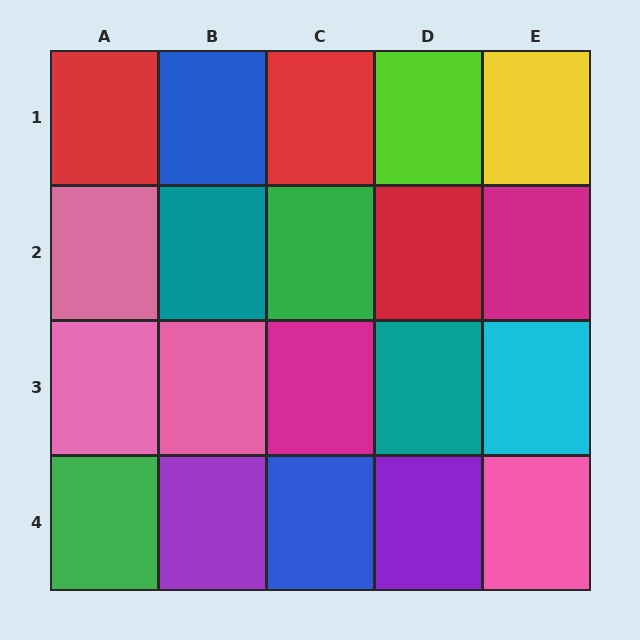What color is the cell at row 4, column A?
Green.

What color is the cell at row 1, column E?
Yellow.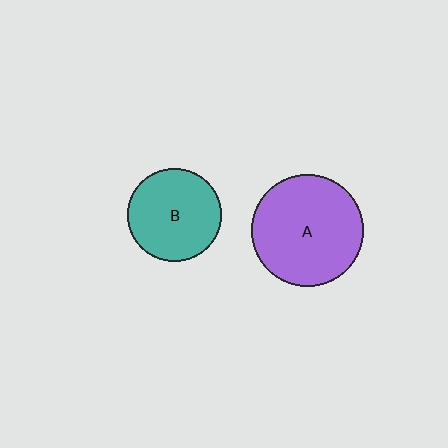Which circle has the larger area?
Circle A (purple).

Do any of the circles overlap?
No, none of the circles overlap.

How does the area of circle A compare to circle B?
Approximately 1.4 times.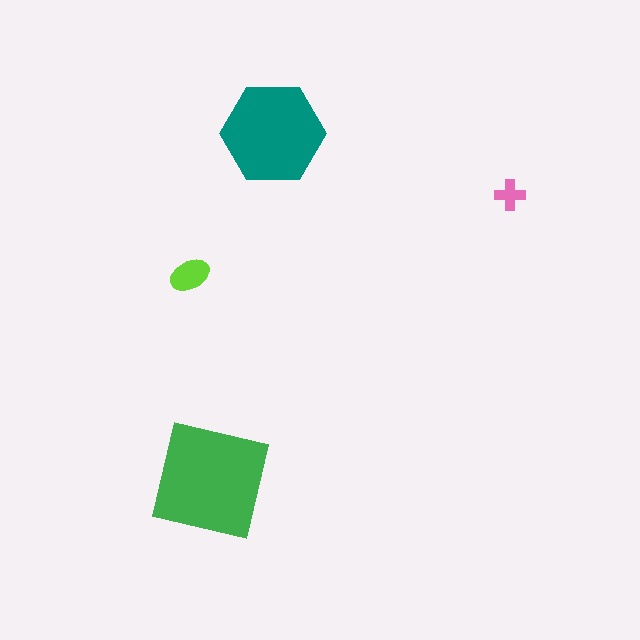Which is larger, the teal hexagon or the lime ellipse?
The teal hexagon.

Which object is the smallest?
The pink cross.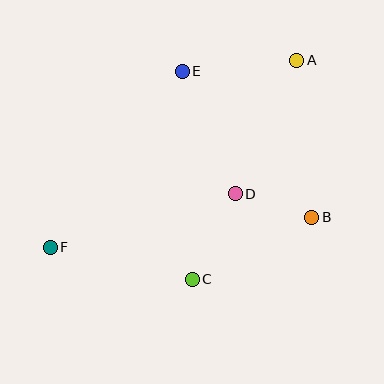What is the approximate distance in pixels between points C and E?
The distance between C and E is approximately 208 pixels.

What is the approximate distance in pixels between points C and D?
The distance between C and D is approximately 95 pixels.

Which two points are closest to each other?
Points B and D are closest to each other.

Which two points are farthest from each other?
Points A and F are farthest from each other.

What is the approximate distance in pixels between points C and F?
The distance between C and F is approximately 146 pixels.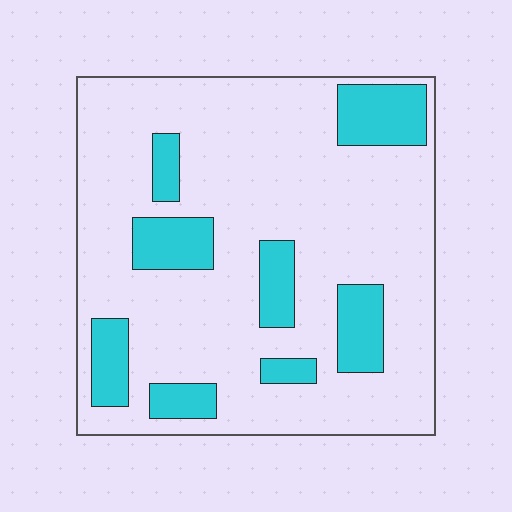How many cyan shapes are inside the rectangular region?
8.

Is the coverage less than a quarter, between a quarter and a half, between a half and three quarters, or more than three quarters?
Less than a quarter.